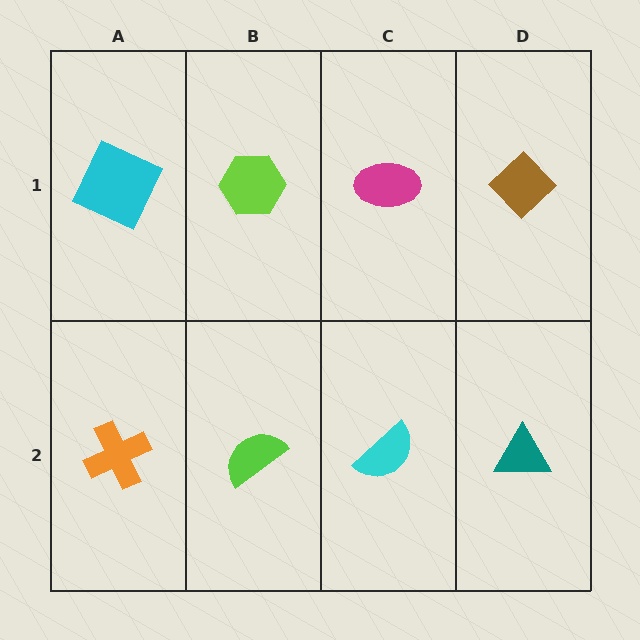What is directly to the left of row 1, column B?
A cyan square.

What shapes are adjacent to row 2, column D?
A brown diamond (row 1, column D), a cyan semicircle (row 2, column C).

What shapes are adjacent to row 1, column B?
A lime semicircle (row 2, column B), a cyan square (row 1, column A), a magenta ellipse (row 1, column C).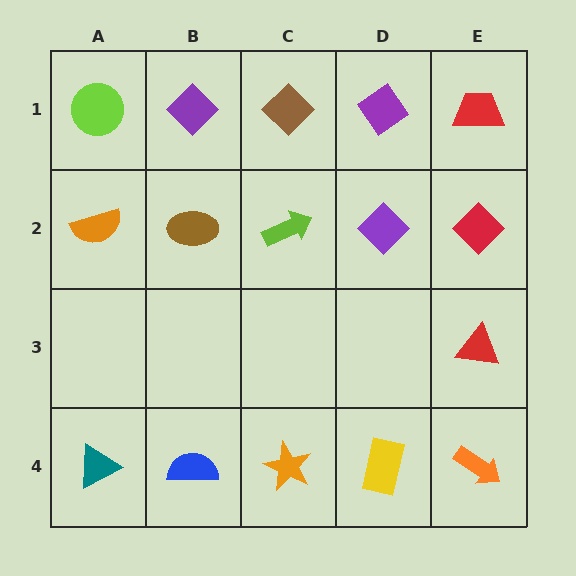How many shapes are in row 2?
5 shapes.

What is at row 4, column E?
An orange arrow.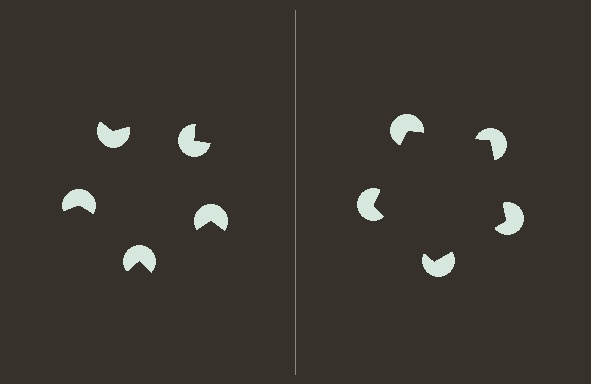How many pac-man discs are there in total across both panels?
10 — 5 on each side.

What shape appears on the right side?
An illusory pentagon.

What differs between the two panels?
The pac-man discs are positioned identically on both sides; only the wedge orientations differ. On the right they align to a pentagon; on the left they are misaligned.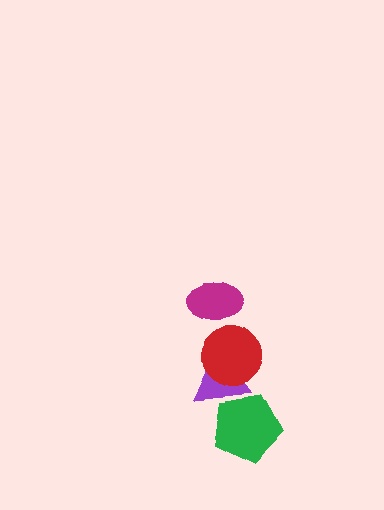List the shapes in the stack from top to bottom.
From top to bottom: the magenta ellipse, the red circle, the purple triangle, the green pentagon.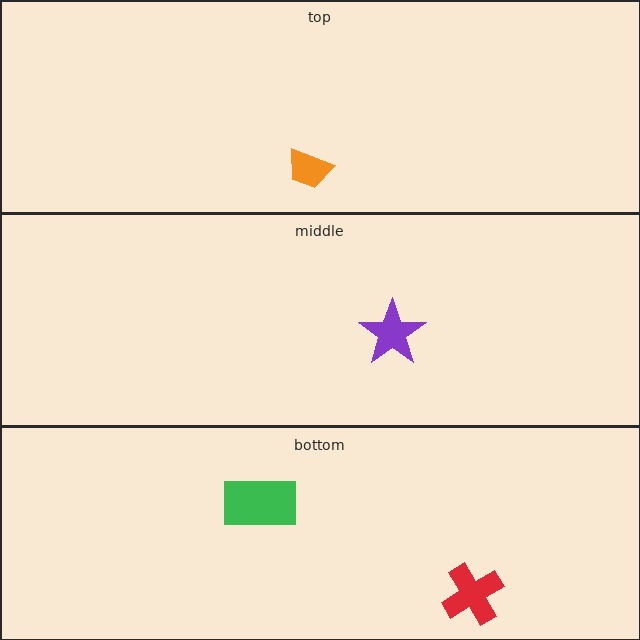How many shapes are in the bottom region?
2.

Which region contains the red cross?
The bottom region.